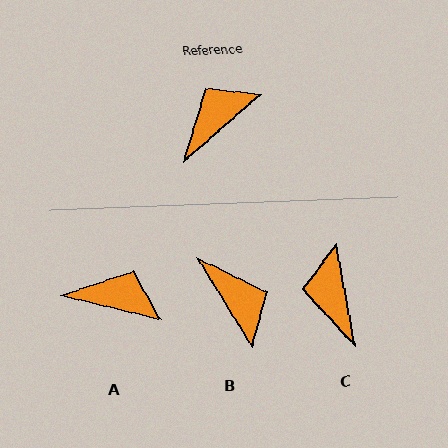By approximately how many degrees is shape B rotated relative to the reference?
Approximately 100 degrees clockwise.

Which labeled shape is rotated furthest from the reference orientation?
B, about 100 degrees away.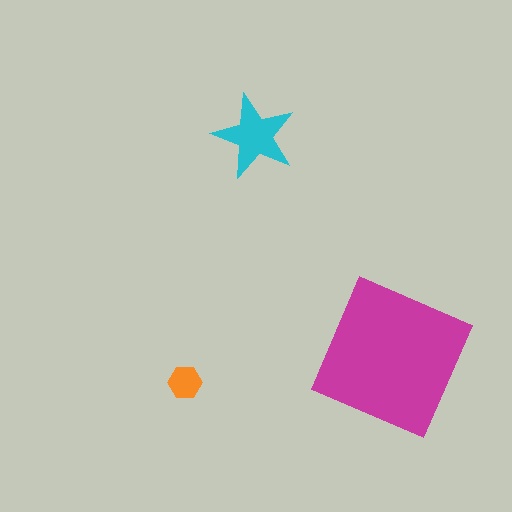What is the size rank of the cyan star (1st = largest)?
2nd.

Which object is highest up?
The cyan star is topmost.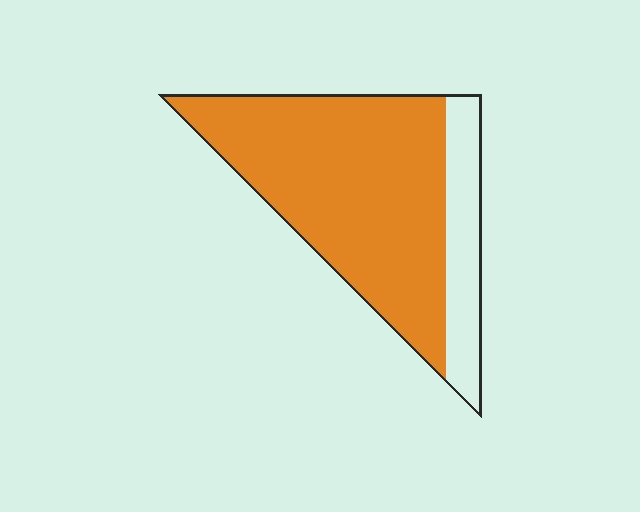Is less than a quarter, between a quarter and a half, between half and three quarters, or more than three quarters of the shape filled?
More than three quarters.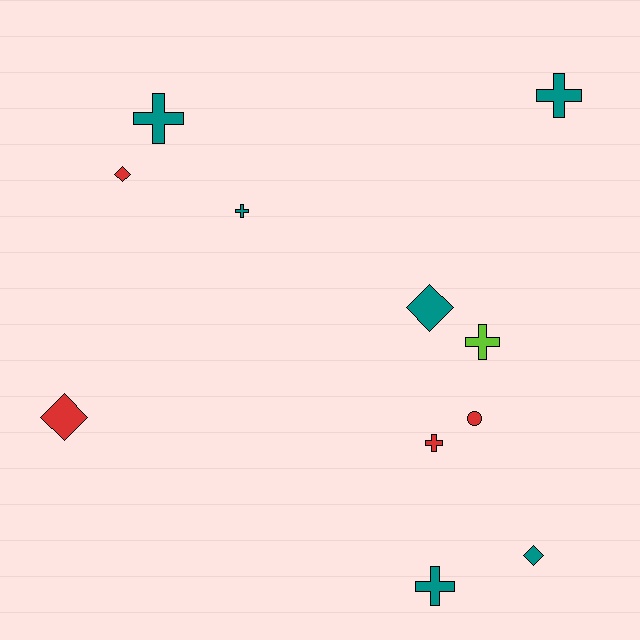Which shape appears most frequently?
Cross, with 6 objects.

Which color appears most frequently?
Teal, with 6 objects.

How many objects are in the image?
There are 11 objects.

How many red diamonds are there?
There are 2 red diamonds.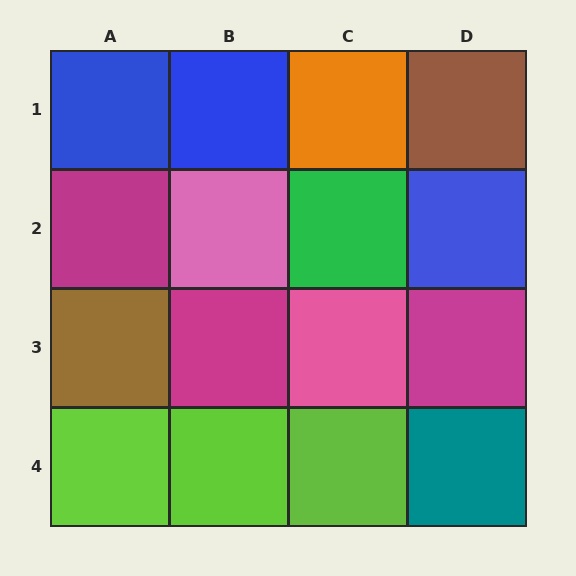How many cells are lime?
3 cells are lime.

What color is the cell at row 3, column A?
Brown.